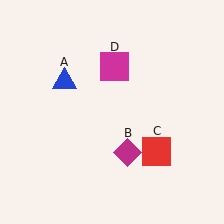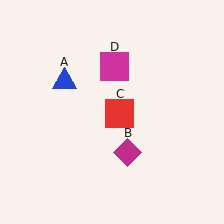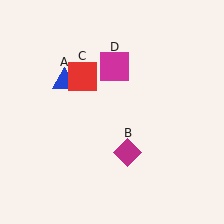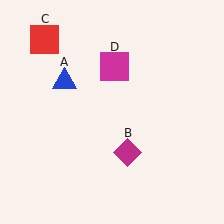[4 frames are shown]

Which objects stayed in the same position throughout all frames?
Blue triangle (object A) and magenta diamond (object B) and magenta square (object D) remained stationary.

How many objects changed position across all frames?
1 object changed position: red square (object C).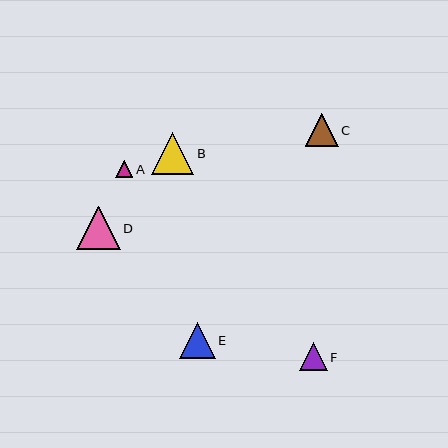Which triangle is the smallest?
Triangle A is the smallest with a size of approximately 17 pixels.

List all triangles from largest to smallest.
From largest to smallest: D, B, E, C, F, A.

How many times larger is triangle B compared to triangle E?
Triangle B is approximately 1.2 times the size of triangle E.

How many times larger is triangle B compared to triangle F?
Triangle B is approximately 1.5 times the size of triangle F.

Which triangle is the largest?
Triangle D is the largest with a size of approximately 44 pixels.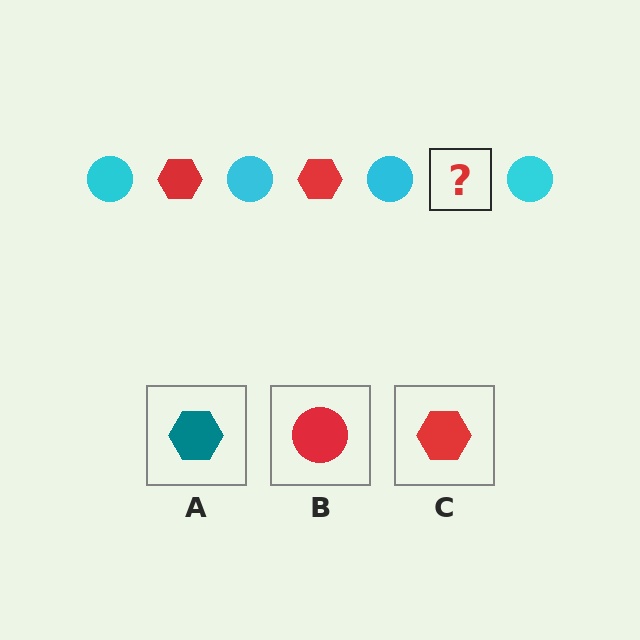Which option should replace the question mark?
Option C.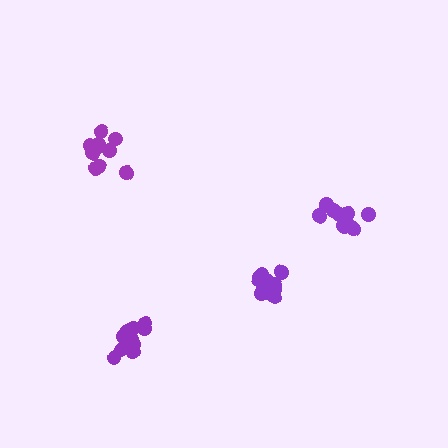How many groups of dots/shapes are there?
There are 4 groups.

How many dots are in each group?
Group 1: 10 dots, Group 2: 15 dots, Group 3: 10 dots, Group 4: 14 dots (49 total).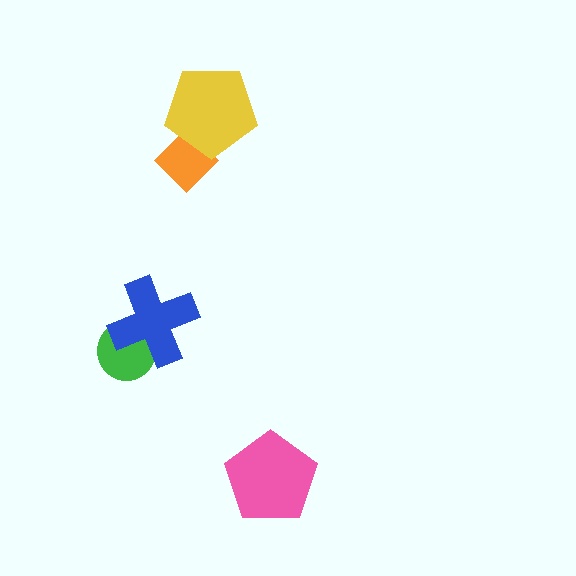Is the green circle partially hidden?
Yes, it is partially covered by another shape.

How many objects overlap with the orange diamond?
1 object overlaps with the orange diamond.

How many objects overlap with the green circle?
1 object overlaps with the green circle.